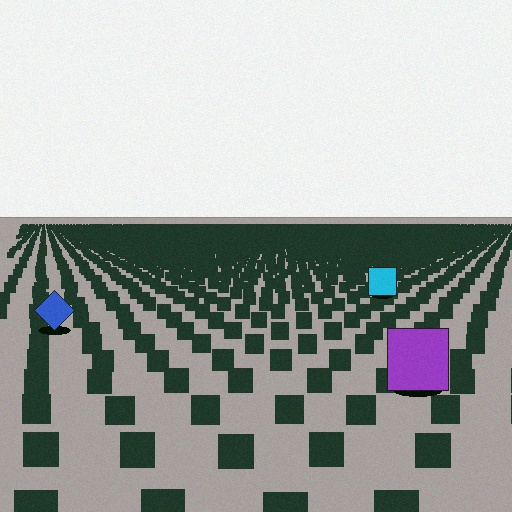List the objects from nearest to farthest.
From nearest to farthest: the purple square, the blue diamond, the cyan square.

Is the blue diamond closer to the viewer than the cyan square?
Yes. The blue diamond is closer — you can tell from the texture gradient: the ground texture is coarser near it.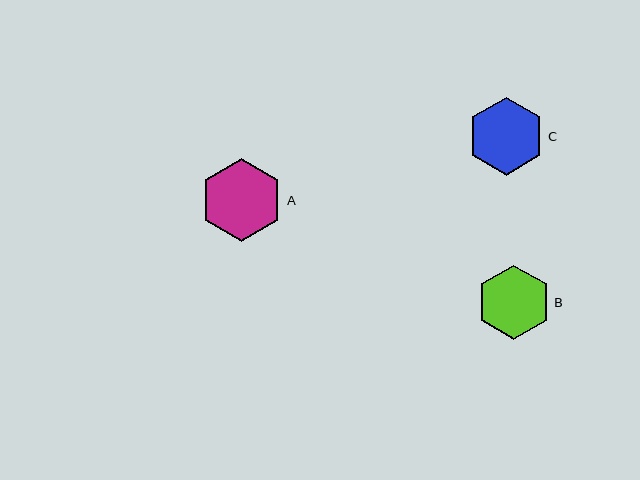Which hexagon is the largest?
Hexagon A is the largest with a size of approximately 83 pixels.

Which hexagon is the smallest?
Hexagon B is the smallest with a size of approximately 74 pixels.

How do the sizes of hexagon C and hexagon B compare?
Hexagon C and hexagon B are approximately the same size.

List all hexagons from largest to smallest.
From largest to smallest: A, C, B.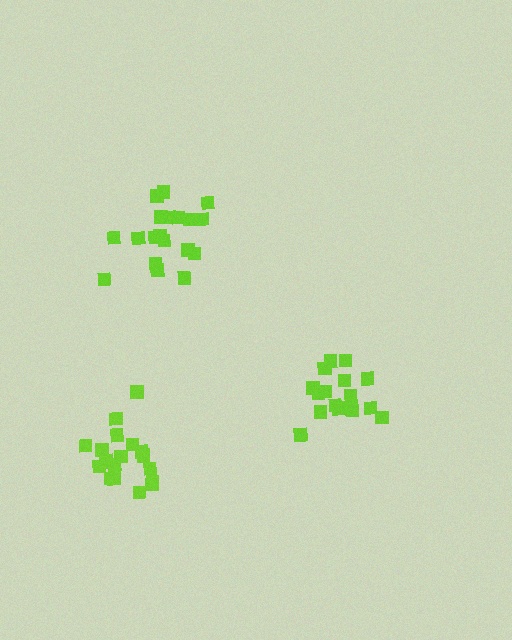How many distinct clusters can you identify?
There are 3 distinct clusters.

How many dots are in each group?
Group 1: 20 dots, Group 2: 19 dots, Group 3: 17 dots (56 total).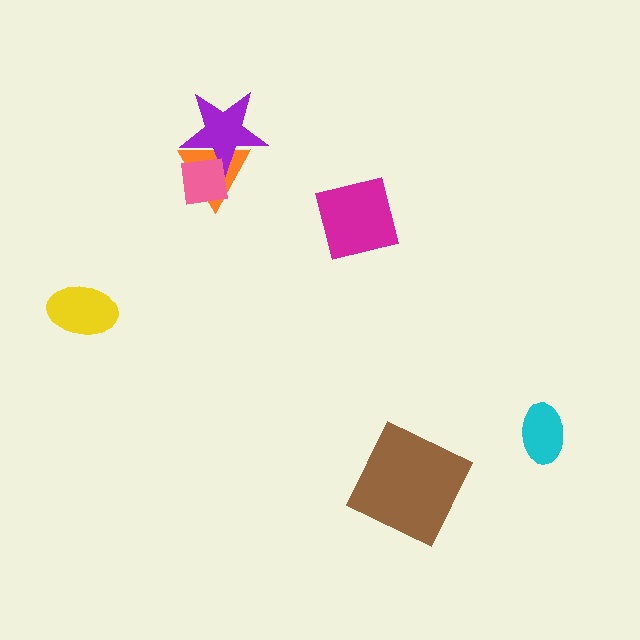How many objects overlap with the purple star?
2 objects overlap with the purple star.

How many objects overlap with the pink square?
2 objects overlap with the pink square.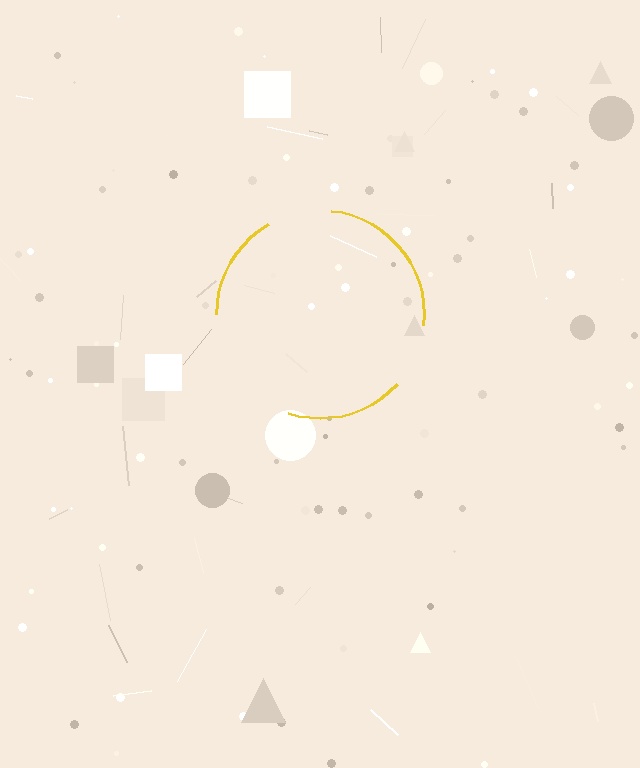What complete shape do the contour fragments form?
The contour fragments form a circle.